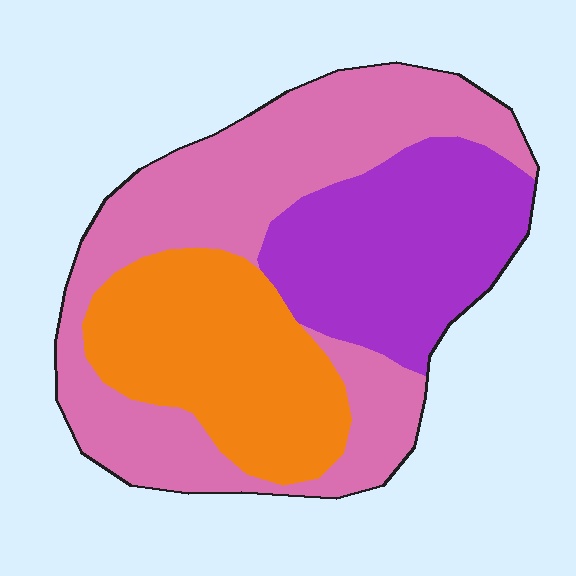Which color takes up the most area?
Pink, at roughly 45%.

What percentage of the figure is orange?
Orange takes up between a sixth and a third of the figure.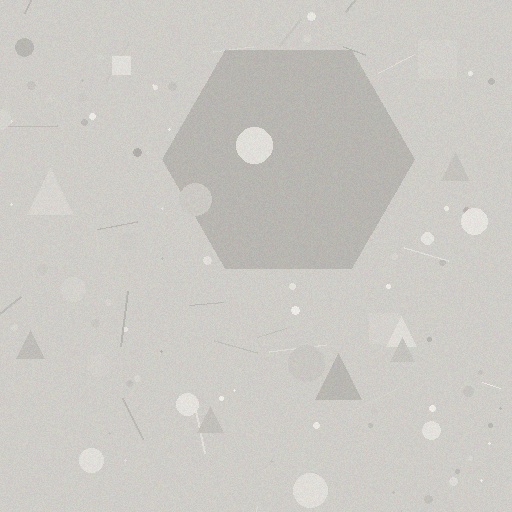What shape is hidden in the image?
A hexagon is hidden in the image.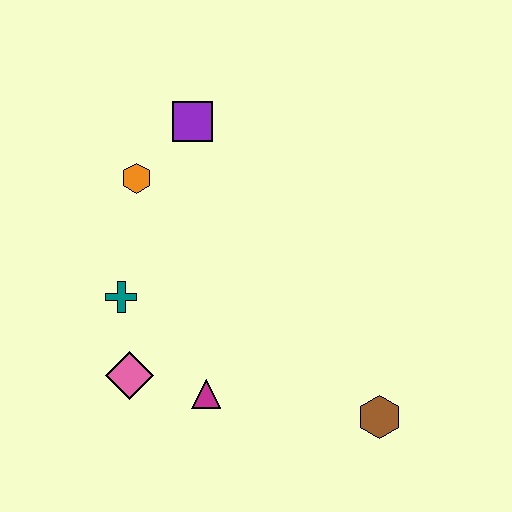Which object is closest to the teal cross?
The pink diamond is closest to the teal cross.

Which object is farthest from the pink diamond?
The purple square is farthest from the pink diamond.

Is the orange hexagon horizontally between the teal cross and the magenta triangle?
Yes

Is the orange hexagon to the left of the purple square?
Yes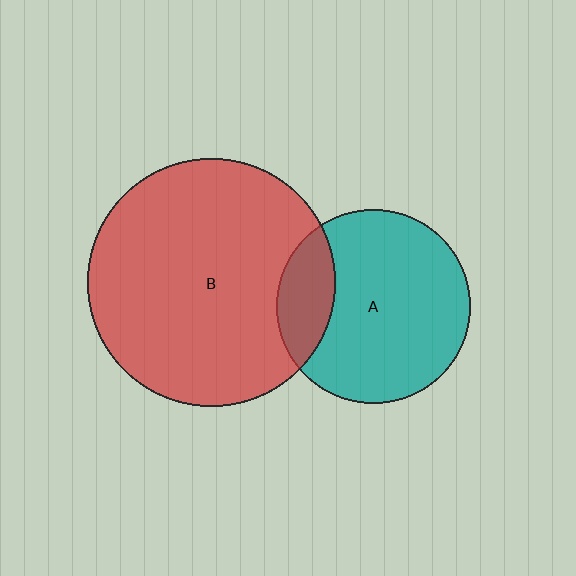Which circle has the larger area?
Circle B (red).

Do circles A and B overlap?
Yes.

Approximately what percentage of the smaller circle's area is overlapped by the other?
Approximately 20%.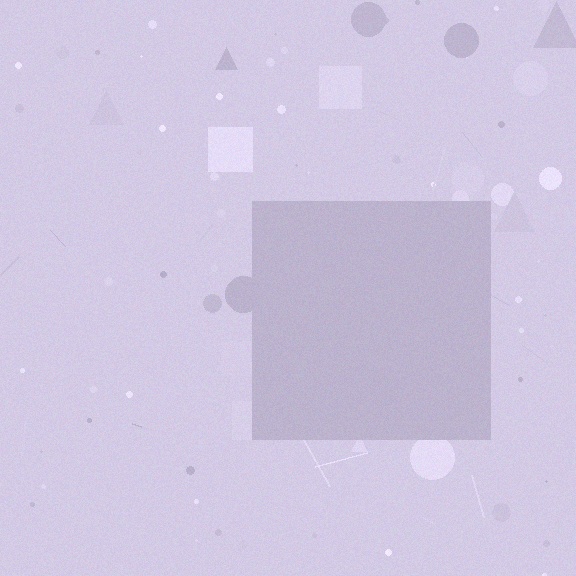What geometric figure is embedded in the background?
A square is embedded in the background.